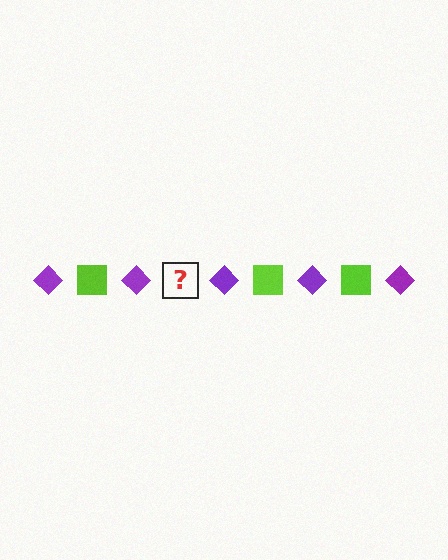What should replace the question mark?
The question mark should be replaced with a lime square.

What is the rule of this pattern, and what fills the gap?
The rule is that the pattern alternates between purple diamond and lime square. The gap should be filled with a lime square.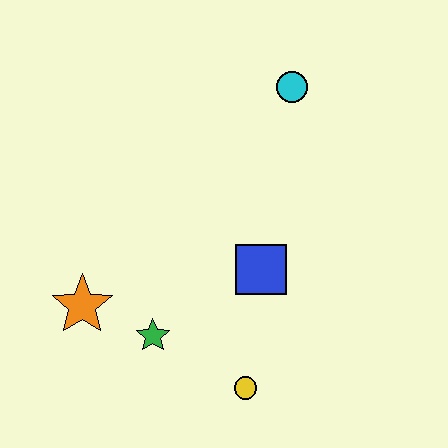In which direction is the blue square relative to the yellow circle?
The blue square is above the yellow circle.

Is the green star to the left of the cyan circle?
Yes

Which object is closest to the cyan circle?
The blue square is closest to the cyan circle.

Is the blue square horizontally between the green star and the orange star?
No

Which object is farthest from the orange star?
The cyan circle is farthest from the orange star.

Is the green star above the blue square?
No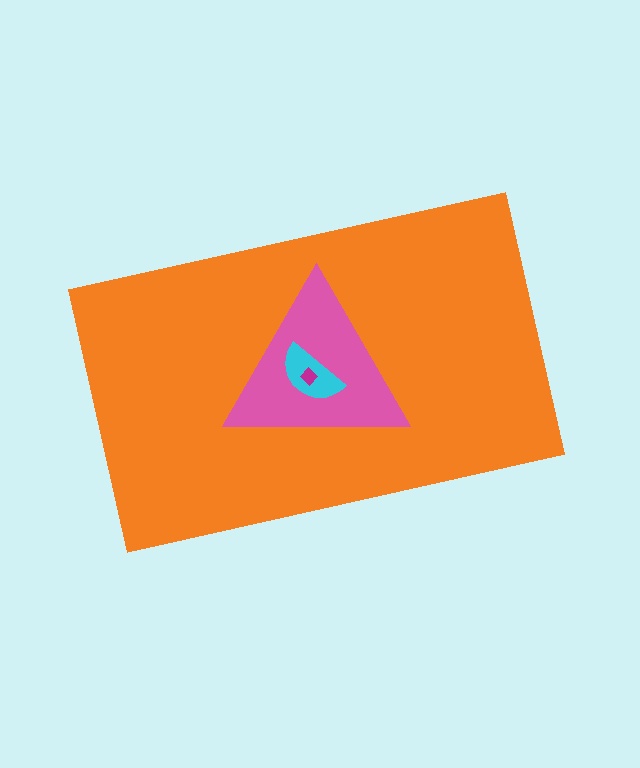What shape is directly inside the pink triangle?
The cyan semicircle.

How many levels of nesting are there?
4.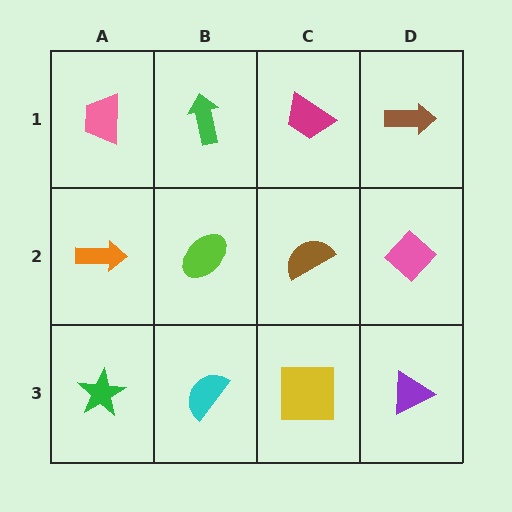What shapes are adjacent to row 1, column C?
A brown semicircle (row 2, column C), a green arrow (row 1, column B), a brown arrow (row 1, column D).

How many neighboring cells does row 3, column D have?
2.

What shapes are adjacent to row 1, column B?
A lime ellipse (row 2, column B), a pink trapezoid (row 1, column A), a magenta trapezoid (row 1, column C).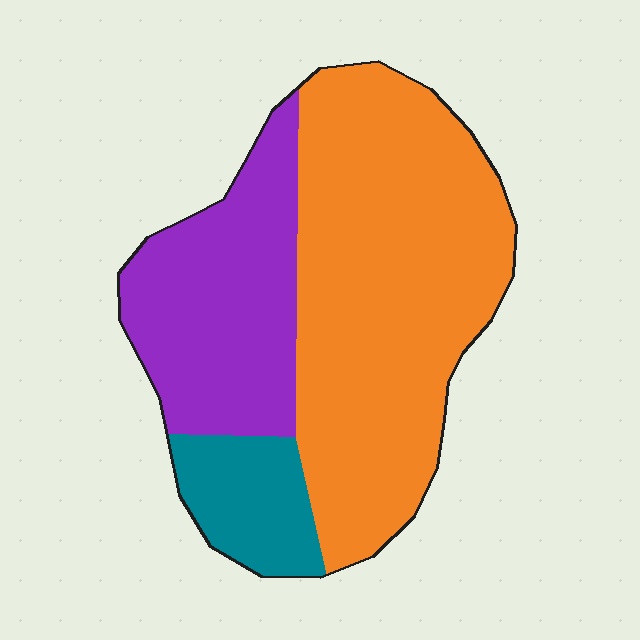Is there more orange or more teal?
Orange.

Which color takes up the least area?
Teal, at roughly 10%.